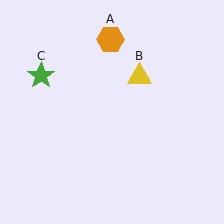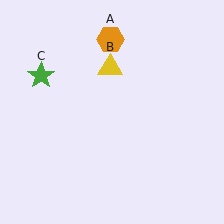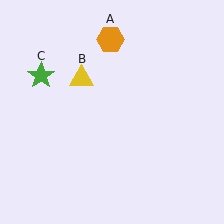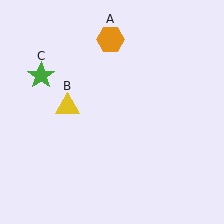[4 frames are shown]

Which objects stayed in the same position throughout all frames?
Orange hexagon (object A) and green star (object C) remained stationary.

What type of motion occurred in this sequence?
The yellow triangle (object B) rotated counterclockwise around the center of the scene.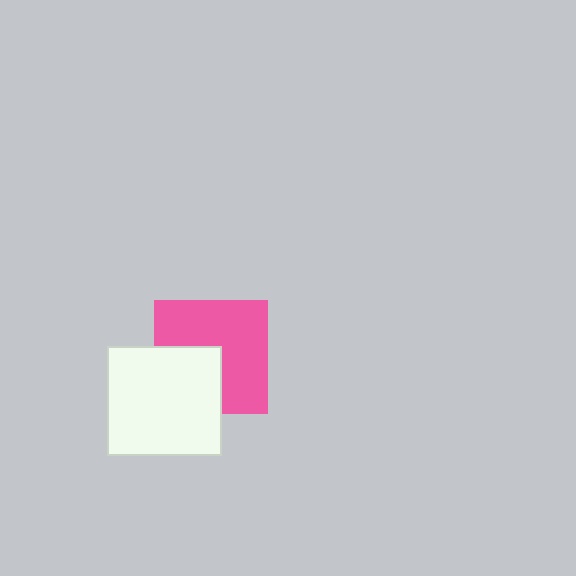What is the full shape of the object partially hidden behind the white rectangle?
The partially hidden object is a pink square.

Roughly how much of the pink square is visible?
About half of it is visible (roughly 64%).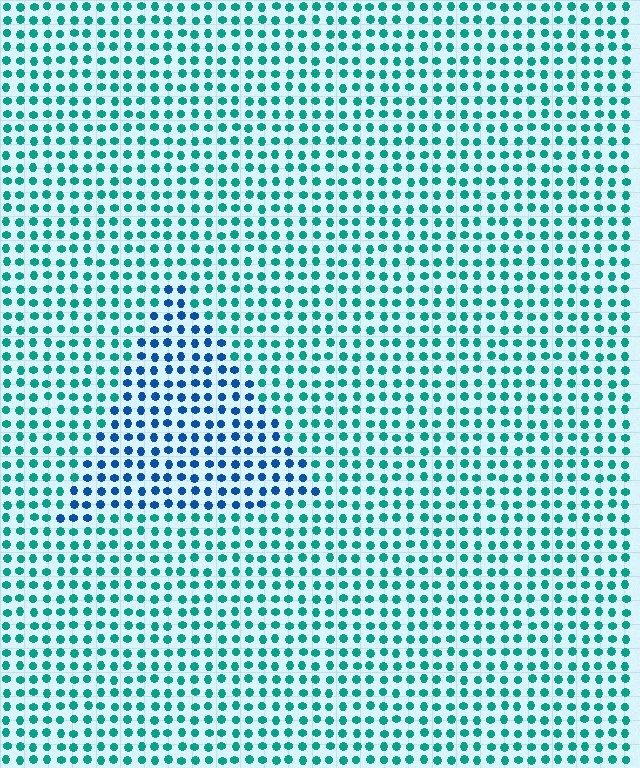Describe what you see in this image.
The image is filled with small teal elements in a uniform arrangement. A triangle-shaped region is visible where the elements are tinted to a slightly different hue, forming a subtle color boundary.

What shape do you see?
I see a triangle.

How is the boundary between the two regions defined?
The boundary is defined purely by a slight shift in hue (about 43 degrees). Spacing, size, and orientation are identical on both sides.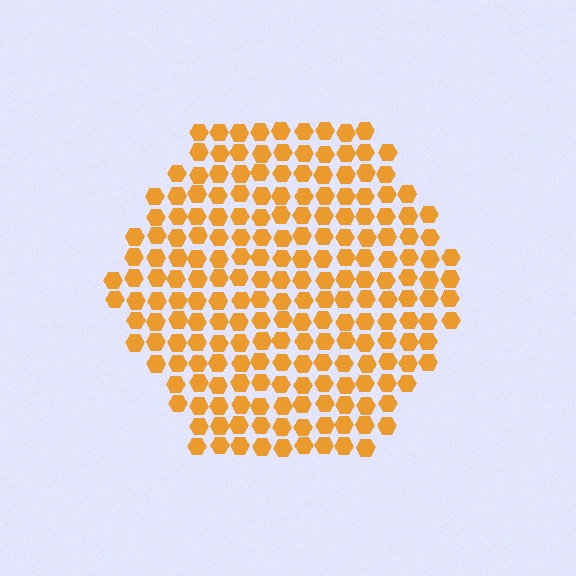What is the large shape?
The large shape is a hexagon.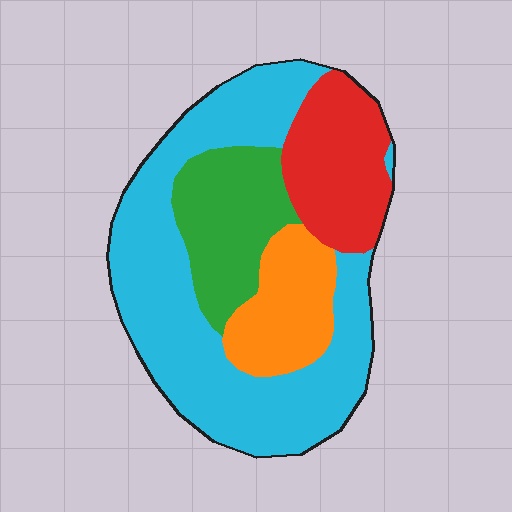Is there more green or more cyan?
Cyan.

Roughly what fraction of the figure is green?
Green covers roughly 15% of the figure.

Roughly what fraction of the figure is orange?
Orange takes up about one eighth (1/8) of the figure.